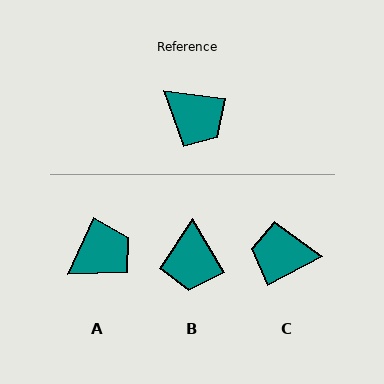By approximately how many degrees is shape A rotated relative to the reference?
Approximately 73 degrees counter-clockwise.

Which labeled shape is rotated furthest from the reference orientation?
C, about 145 degrees away.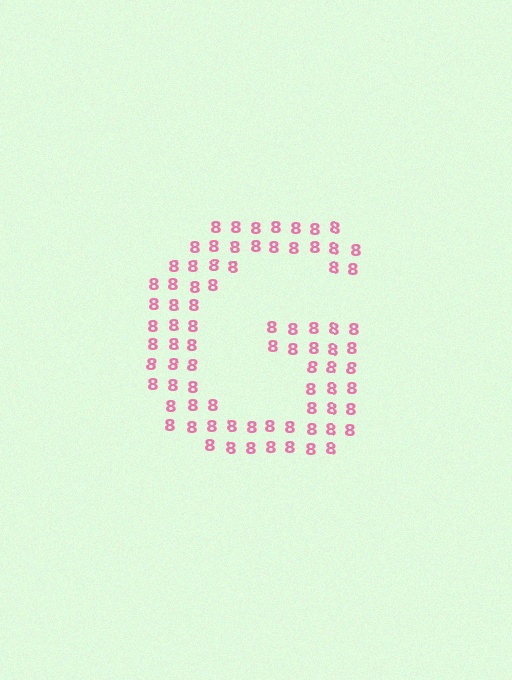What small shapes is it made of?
It is made of small digit 8's.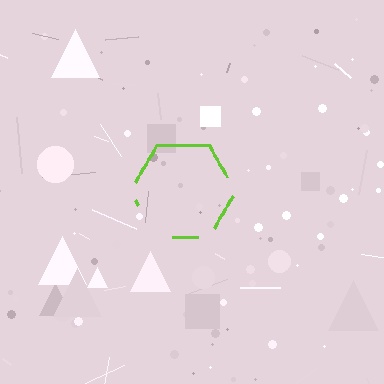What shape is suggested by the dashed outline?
The dashed outline suggests a hexagon.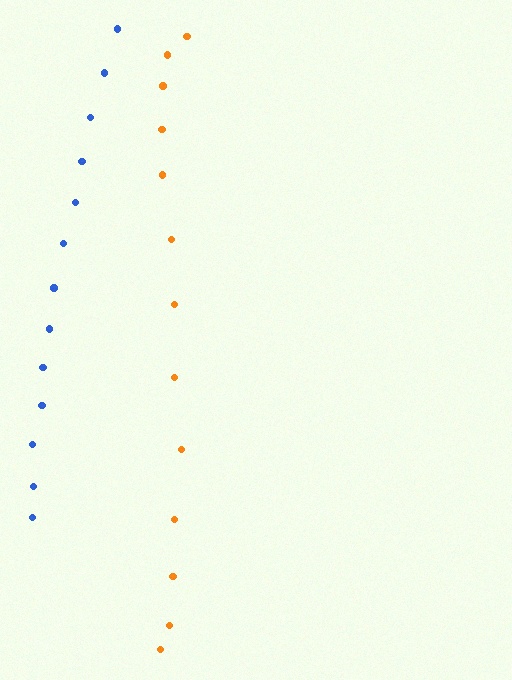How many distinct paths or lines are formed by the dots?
There are 2 distinct paths.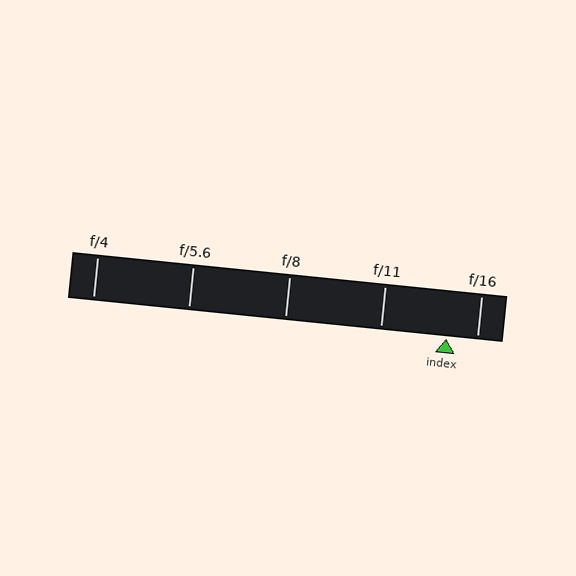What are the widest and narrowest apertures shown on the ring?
The widest aperture shown is f/4 and the narrowest is f/16.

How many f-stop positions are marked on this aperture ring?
There are 5 f-stop positions marked.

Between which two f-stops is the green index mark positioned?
The index mark is between f/11 and f/16.